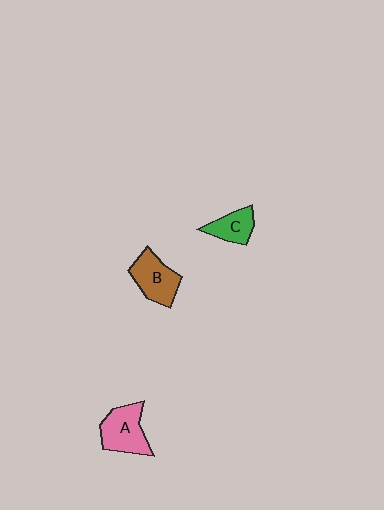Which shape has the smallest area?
Shape C (green).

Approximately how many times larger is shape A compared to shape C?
Approximately 1.5 times.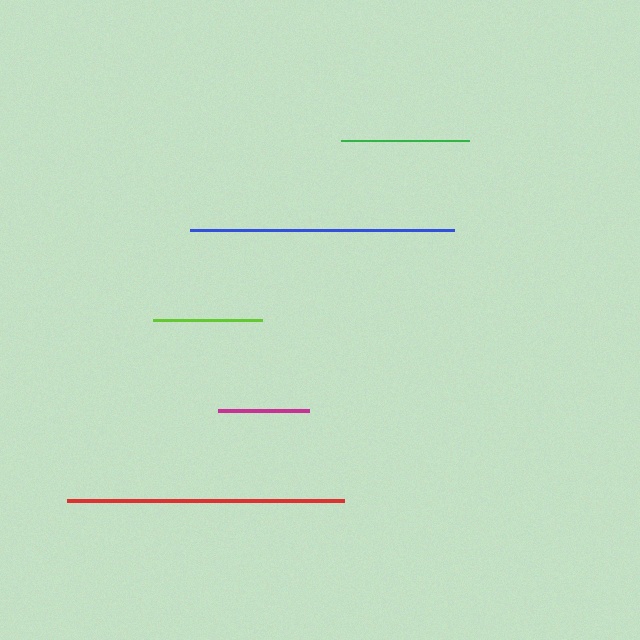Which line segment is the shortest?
The magenta line is the shortest at approximately 91 pixels.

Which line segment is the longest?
The red line is the longest at approximately 277 pixels.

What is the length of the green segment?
The green segment is approximately 129 pixels long.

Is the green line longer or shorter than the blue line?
The blue line is longer than the green line.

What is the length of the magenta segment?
The magenta segment is approximately 91 pixels long.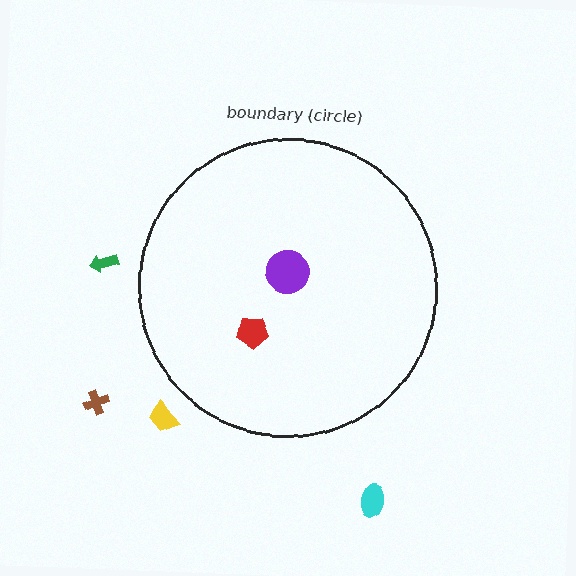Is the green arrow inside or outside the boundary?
Outside.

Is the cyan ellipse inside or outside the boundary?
Outside.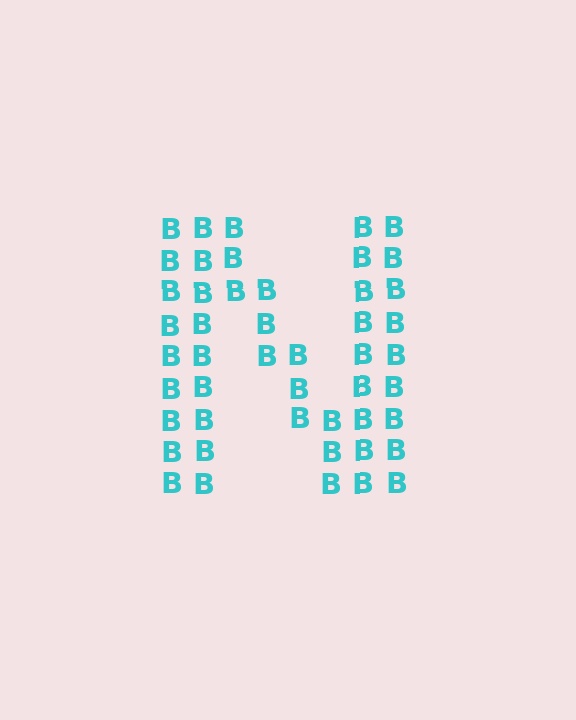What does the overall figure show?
The overall figure shows the letter N.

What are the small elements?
The small elements are letter B's.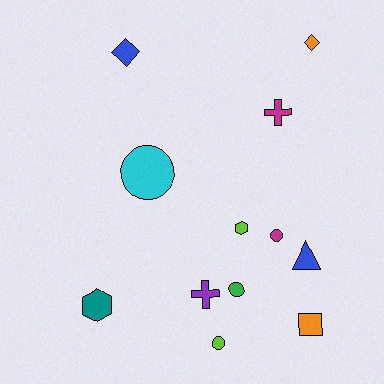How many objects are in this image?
There are 12 objects.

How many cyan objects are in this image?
There is 1 cyan object.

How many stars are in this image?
There are no stars.